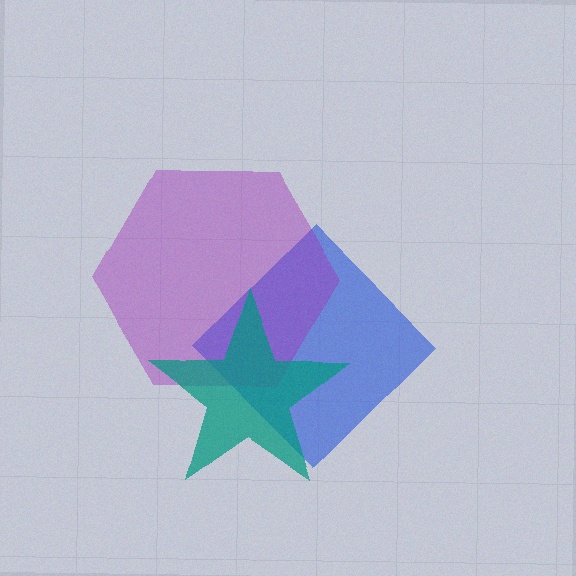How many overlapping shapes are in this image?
There are 3 overlapping shapes in the image.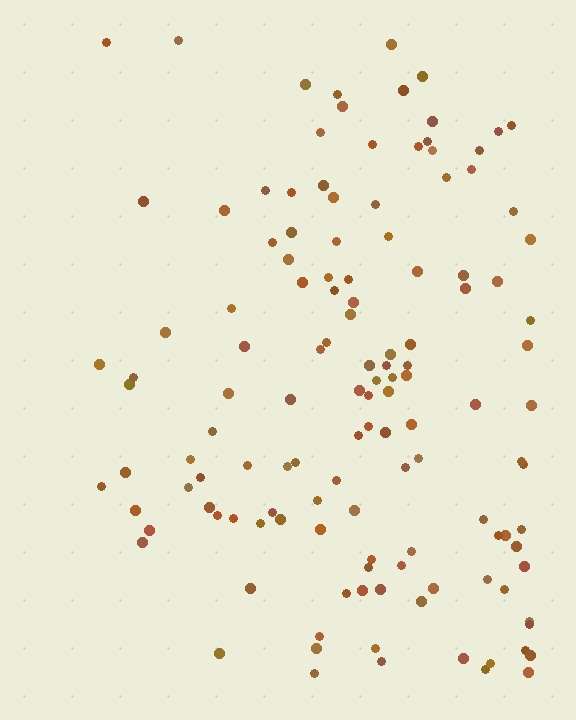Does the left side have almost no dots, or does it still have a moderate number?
Still a moderate number, just noticeably fewer than the right.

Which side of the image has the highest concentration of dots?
The right.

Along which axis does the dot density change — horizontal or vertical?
Horizontal.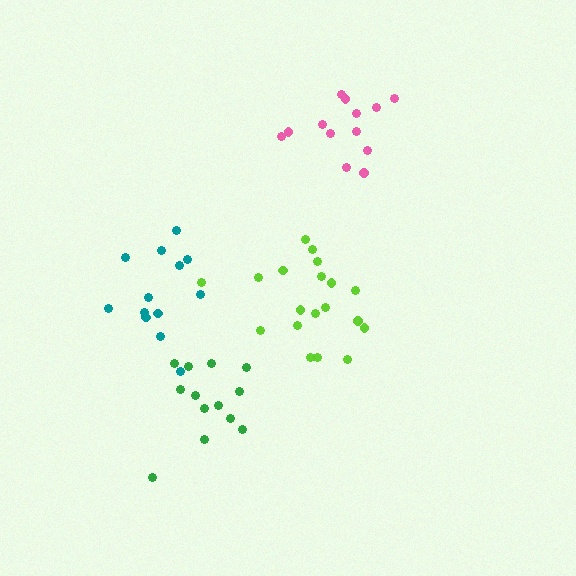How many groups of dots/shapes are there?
There are 4 groups.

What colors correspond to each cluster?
The clusters are colored: green, pink, teal, lime.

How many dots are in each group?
Group 1: 13 dots, Group 2: 13 dots, Group 3: 13 dots, Group 4: 19 dots (58 total).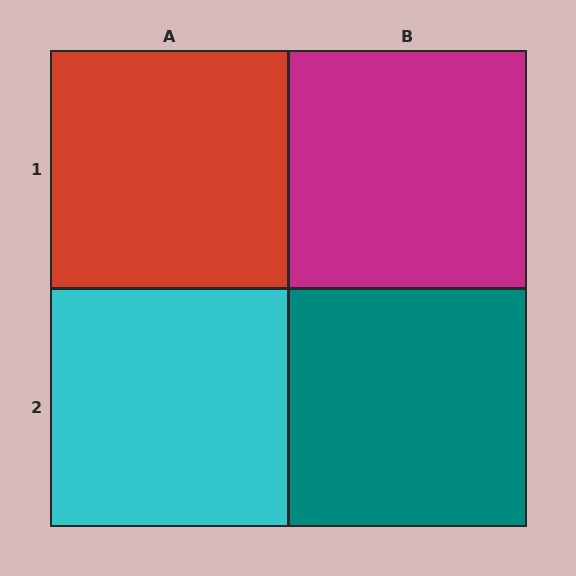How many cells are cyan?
1 cell is cyan.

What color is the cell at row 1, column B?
Magenta.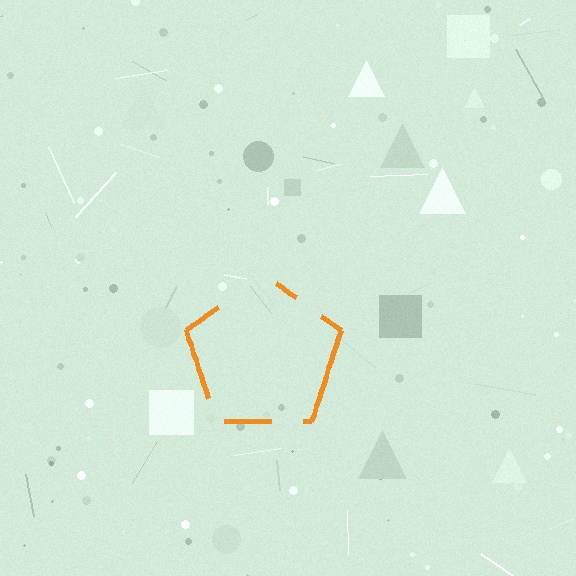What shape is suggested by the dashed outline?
The dashed outline suggests a pentagon.